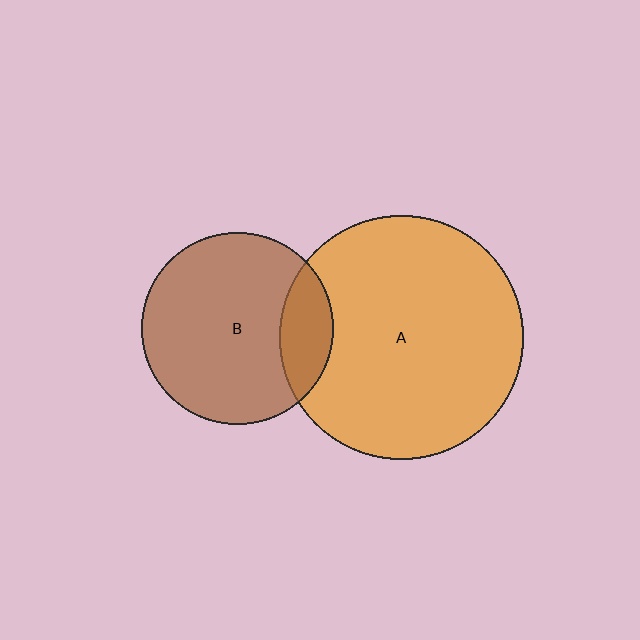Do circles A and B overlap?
Yes.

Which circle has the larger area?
Circle A (orange).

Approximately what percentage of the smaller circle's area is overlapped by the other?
Approximately 20%.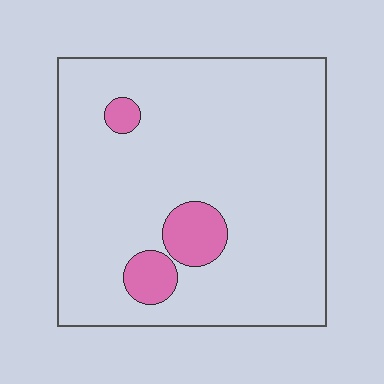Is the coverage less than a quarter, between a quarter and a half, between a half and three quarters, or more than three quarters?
Less than a quarter.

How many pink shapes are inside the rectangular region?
3.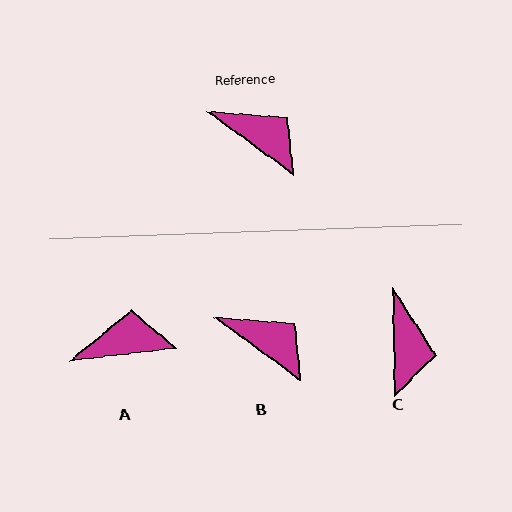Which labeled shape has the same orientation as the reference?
B.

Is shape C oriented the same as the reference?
No, it is off by about 53 degrees.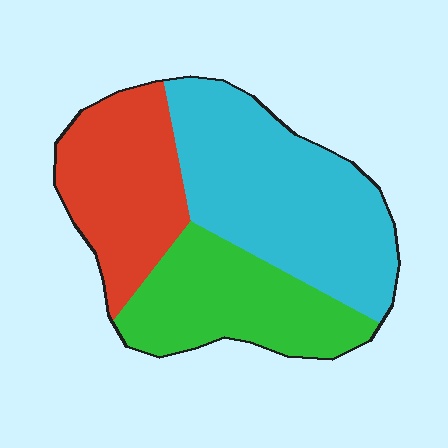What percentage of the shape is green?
Green covers 28% of the shape.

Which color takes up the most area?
Cyan, at roughly 45%.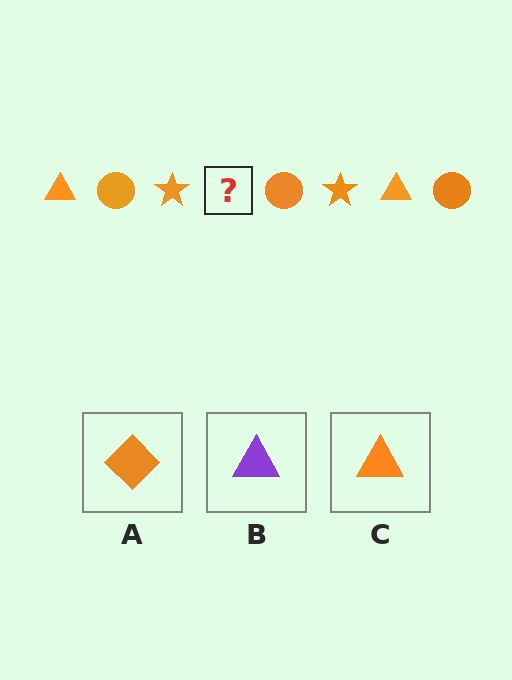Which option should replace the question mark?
Option C.